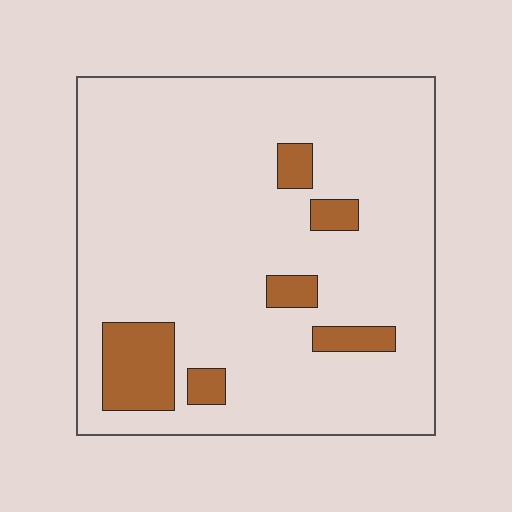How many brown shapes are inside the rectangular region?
6.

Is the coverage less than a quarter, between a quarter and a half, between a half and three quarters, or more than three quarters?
Less than a quarter.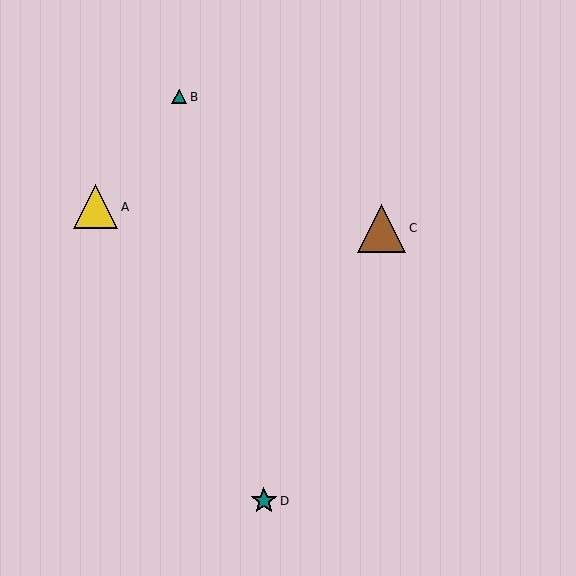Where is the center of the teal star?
The center of the teal star is at (264, 501).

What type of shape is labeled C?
Shape C is a brown triangle.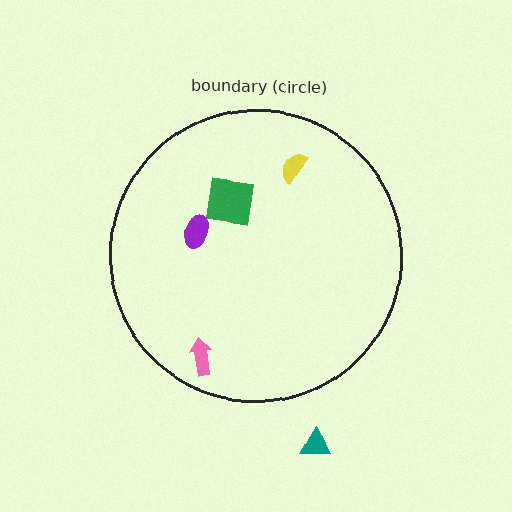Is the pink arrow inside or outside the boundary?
Inside.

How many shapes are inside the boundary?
4 inside, 1 outside.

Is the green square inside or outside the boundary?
Inside.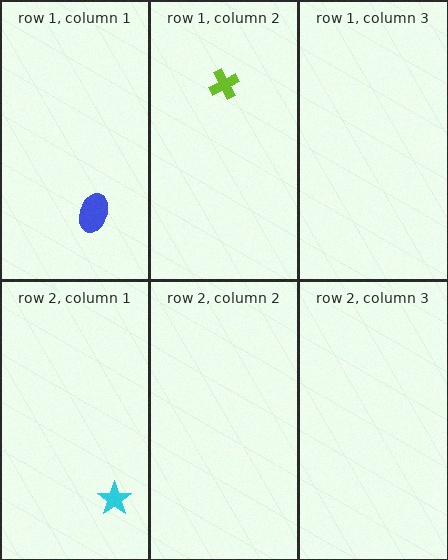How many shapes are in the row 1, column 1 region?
1.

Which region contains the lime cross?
The row 1, column 2 region.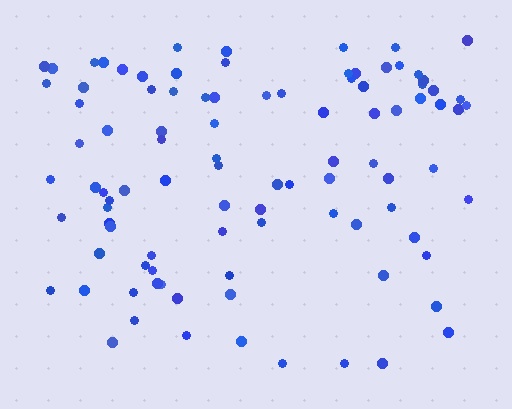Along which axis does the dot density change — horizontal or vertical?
Vertical.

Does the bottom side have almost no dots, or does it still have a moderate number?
Still a moderate number, just noticeably fewer than the top.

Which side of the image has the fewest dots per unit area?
The bottom.